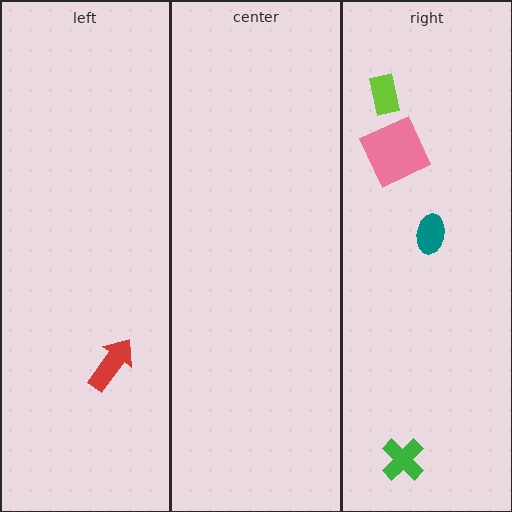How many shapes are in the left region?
1.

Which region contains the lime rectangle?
The right region.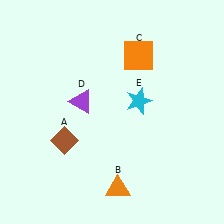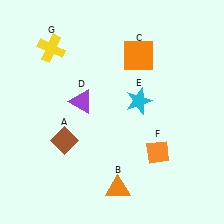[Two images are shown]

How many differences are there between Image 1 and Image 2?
There are 2 differences between the two images.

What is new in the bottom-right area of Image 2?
An orange diamond (F) was added in the bottom-right area of Image 2.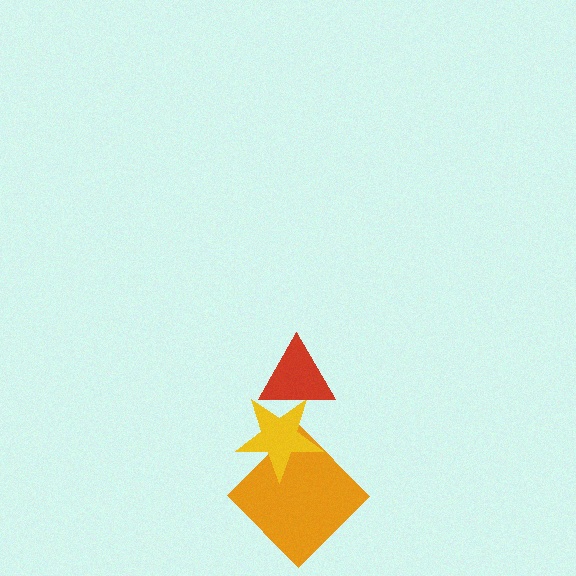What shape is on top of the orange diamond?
The yellow star is on top of the orange diamond.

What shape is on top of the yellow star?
The red triangle is on top of the yellow star.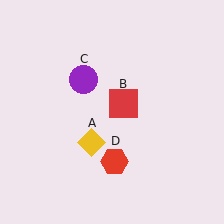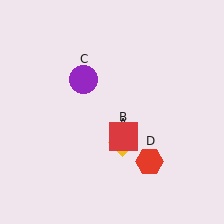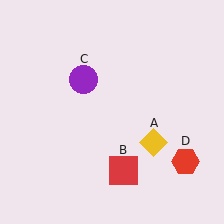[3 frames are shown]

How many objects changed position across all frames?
3 objects changed position: yellow diamond (object A), red square (object B), red hexagon (object D).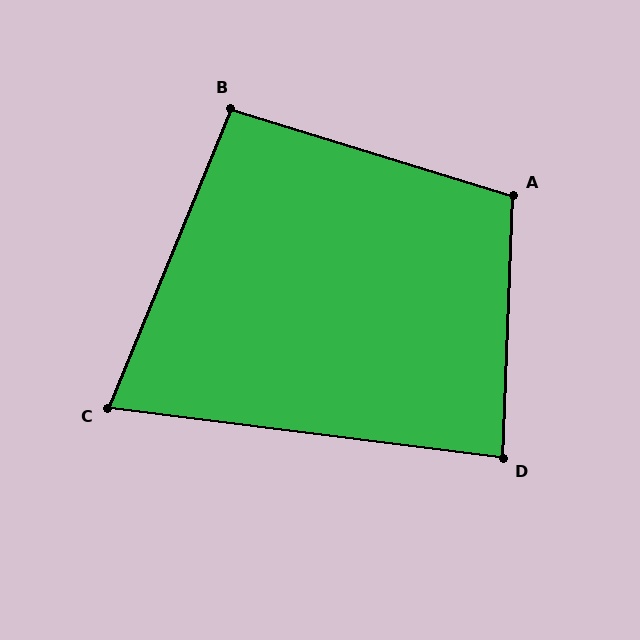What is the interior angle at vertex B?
Approximately 95 degrees (obtuse).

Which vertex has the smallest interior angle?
C, at approximately 75 degrees.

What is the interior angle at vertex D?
Approximately 85 degrees (acute).